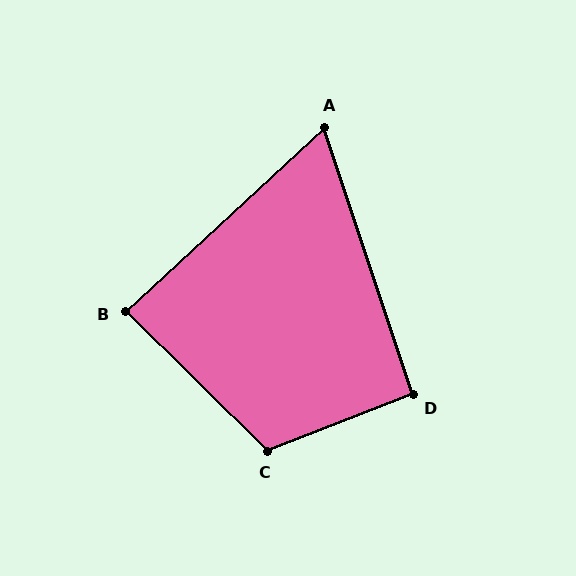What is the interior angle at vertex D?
Approximately 93 degrees (approximately right).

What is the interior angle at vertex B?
Approximately 87 degrees (approximately right).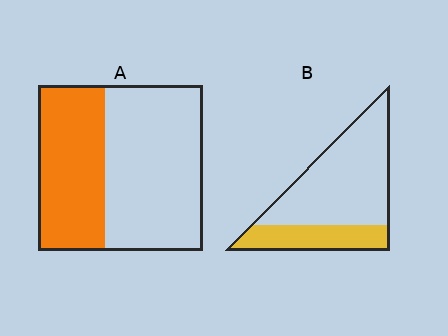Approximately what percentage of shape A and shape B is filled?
A is approximately 40% and B is approximately 30%.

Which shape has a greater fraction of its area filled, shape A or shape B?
Shape A.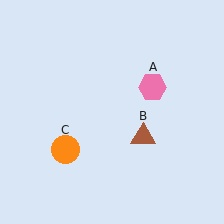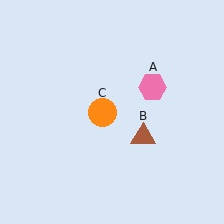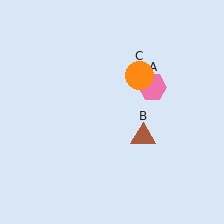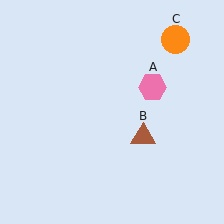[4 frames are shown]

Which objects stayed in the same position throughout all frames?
Pink hexagon (object A) and brown triangle (object B) remained stationary.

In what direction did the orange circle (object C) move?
The orange circle (object C) moved up and to the right.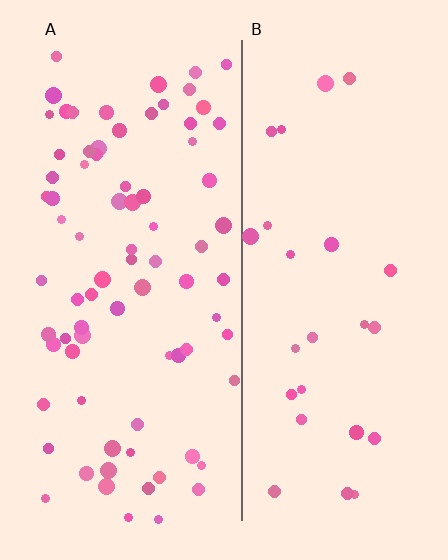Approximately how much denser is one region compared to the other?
Approximately 2.9× — region A over region B.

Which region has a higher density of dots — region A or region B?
A (the left).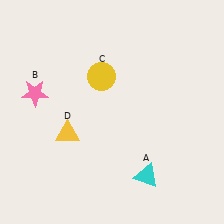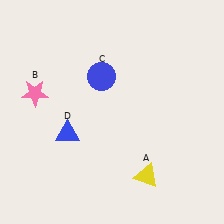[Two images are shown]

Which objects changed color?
A changed from cyan to yellow. C changed from yellow to blue. D changed from yellow to blue.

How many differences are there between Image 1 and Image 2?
There are 3 differences between the two images.